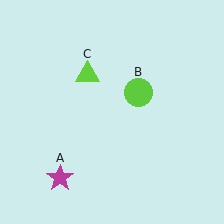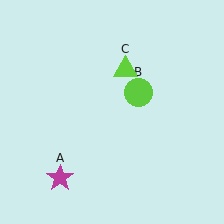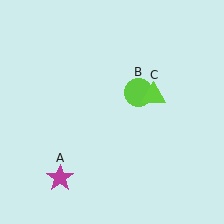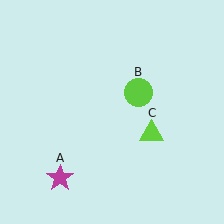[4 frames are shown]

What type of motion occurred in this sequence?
The lime triangle (object C) rotated clockwise around the center of the scene.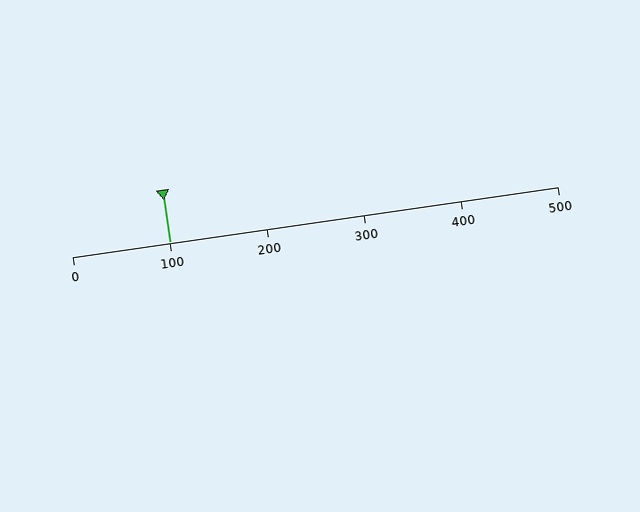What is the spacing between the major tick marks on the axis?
The major ticks are spaced 100 apart.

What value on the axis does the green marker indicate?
The marker indicates approximately 100.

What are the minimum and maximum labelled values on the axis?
The axis runs from 0 to 500.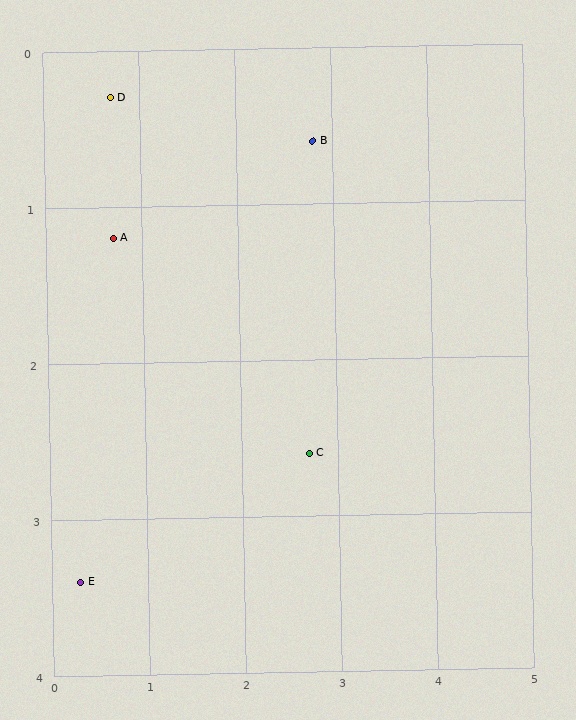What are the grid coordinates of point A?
Point A is at approximately (0.7, 1.2).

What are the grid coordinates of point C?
Point C is at approximately (2.7, 2.6).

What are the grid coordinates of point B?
Point B is at approximately (2.8, 0.6).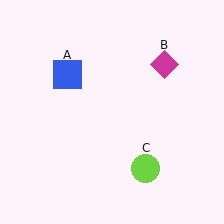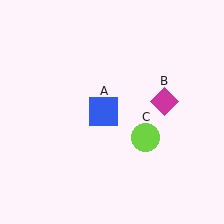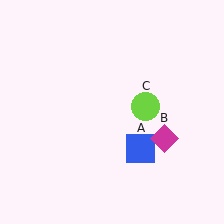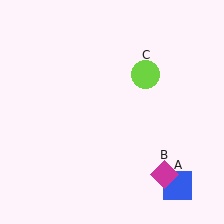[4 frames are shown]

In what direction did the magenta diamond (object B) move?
The magenta diamond (object B) moved down.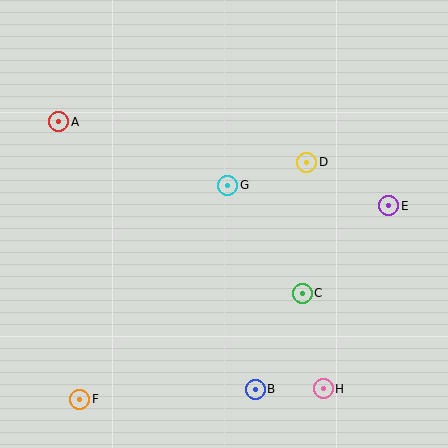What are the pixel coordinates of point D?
Point D is at (307, 162).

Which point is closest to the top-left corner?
Point A is closest to the top-left corner.